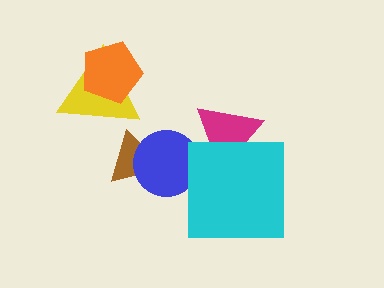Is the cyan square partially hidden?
No, no other shape covers it.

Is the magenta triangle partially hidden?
Yes, it is partially covered by another shape.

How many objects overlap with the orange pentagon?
1 object overlaps with the orange pentagon.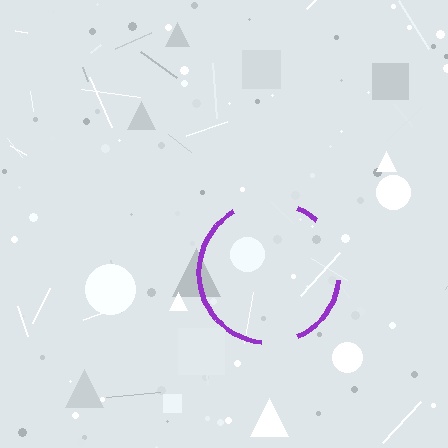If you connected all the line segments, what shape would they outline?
They would outline a circle.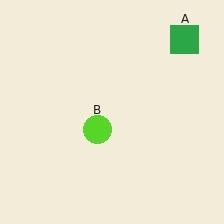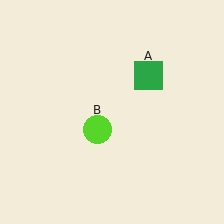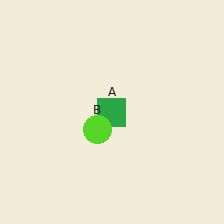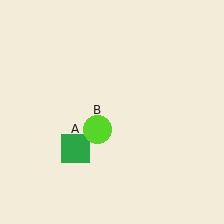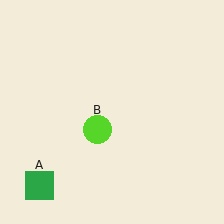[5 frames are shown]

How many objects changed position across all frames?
1 object changed position: green square (object A).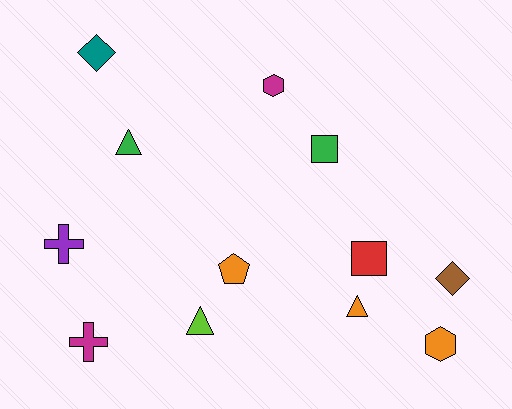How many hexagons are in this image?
There are 2 hexagons.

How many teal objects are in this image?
There is 1 teal object.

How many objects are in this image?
There are 12 objects.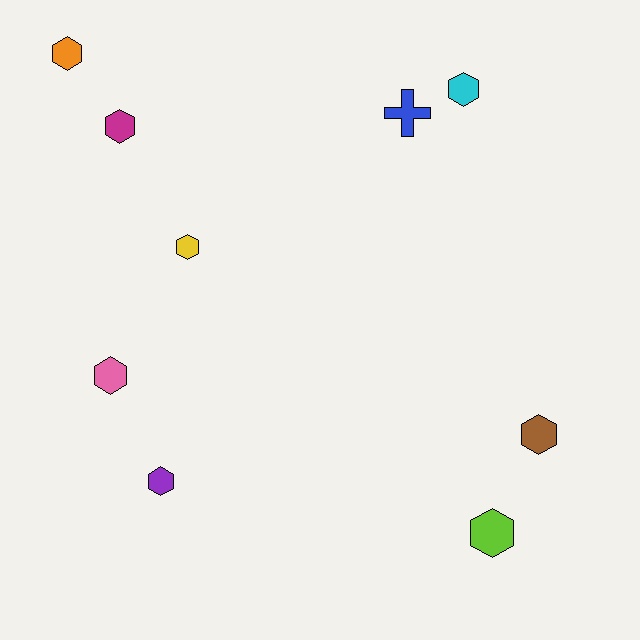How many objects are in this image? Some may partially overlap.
There are 9 objects.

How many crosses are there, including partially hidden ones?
There is 1 cross.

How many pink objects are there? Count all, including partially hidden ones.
There is 1 pink object.